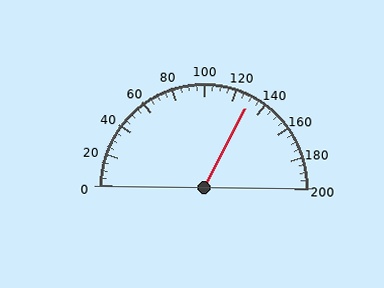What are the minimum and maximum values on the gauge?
The gauge ranges from 0 to 200.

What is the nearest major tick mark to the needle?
The nearest major tick mark is 120.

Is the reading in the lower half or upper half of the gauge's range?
The reading is in the upper half of the range (0 to 200).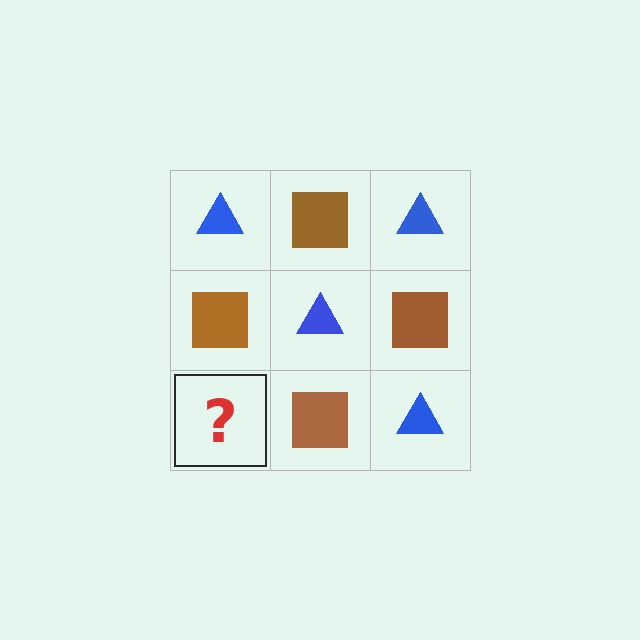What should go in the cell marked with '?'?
The missing cell should contain a blue triangle.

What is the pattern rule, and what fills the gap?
The rule is that it alternates blue triangle and brown square in a checkerboard pattern. The gap should be filled with a blue triangle.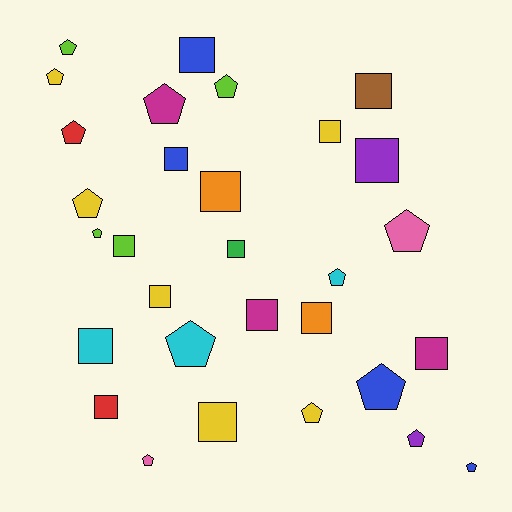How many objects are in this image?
There are 30 objects.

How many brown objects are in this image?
There is 1 brown object.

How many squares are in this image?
There are 15 squares.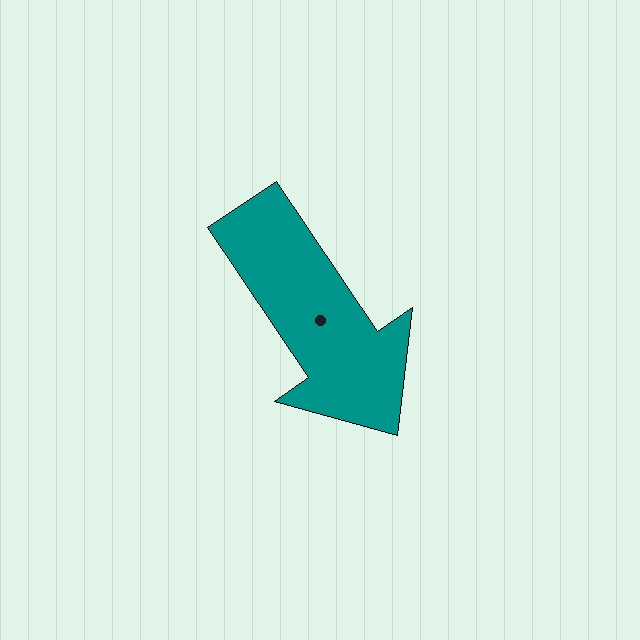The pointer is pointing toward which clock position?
Roughly 5 o'clock.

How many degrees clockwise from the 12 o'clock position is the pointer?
Approximately 146 degrees.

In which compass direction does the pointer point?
Southeast.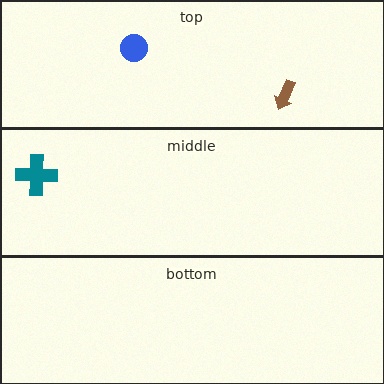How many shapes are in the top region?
2.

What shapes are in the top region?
The blue circle, the brown arrow.